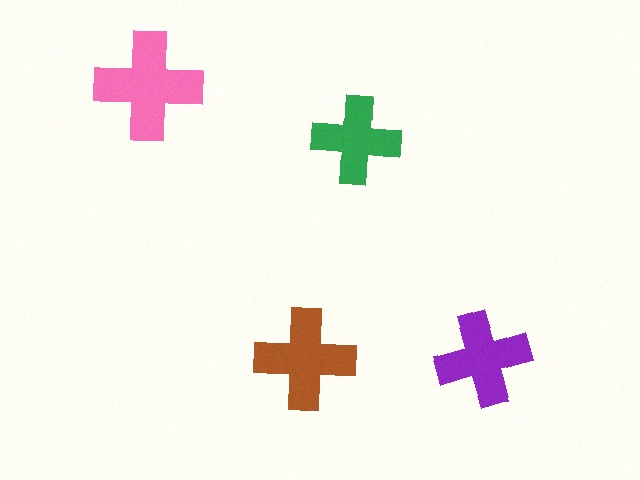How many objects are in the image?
There are 4 objects in the image.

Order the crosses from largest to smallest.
the pink one, the brown one, the purple one, the green one.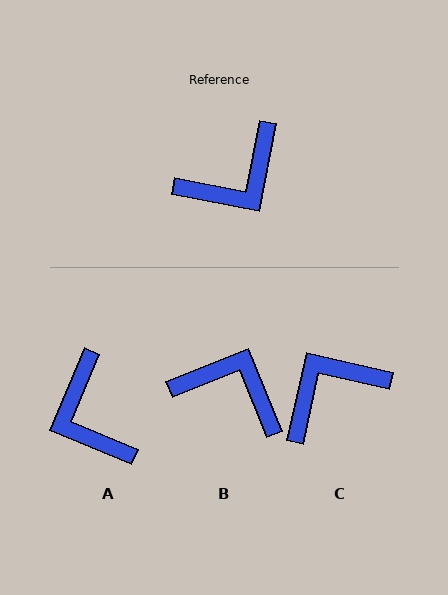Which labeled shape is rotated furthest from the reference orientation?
C, about 179 degrees away.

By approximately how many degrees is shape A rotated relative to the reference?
Approximately 102 degrees clockwise.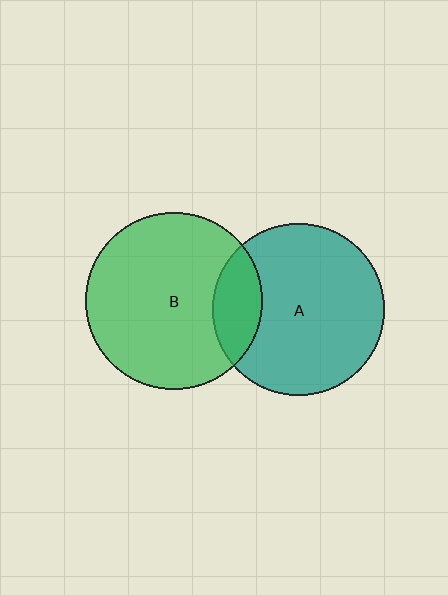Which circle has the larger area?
Circle B (green).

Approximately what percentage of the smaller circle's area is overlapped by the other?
Approximately 20%.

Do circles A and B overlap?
Yes.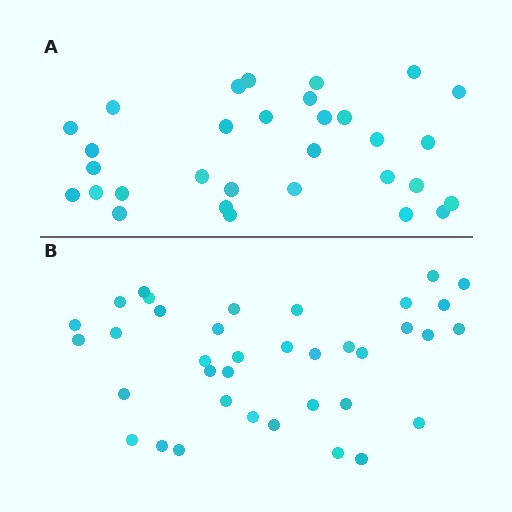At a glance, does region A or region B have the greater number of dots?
Region B (the bottom region) has more dots.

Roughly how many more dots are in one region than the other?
Region B has about 6 more dots than region A.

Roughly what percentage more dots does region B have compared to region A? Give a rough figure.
About 20% more.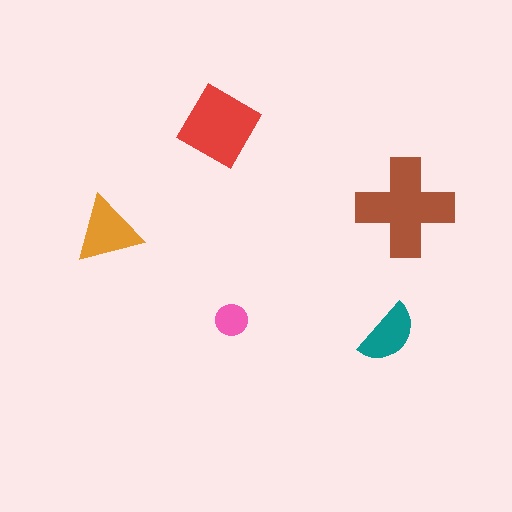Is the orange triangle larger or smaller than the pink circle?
Larger.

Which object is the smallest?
The pink circle.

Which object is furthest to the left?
The orange triangle is leftmost.